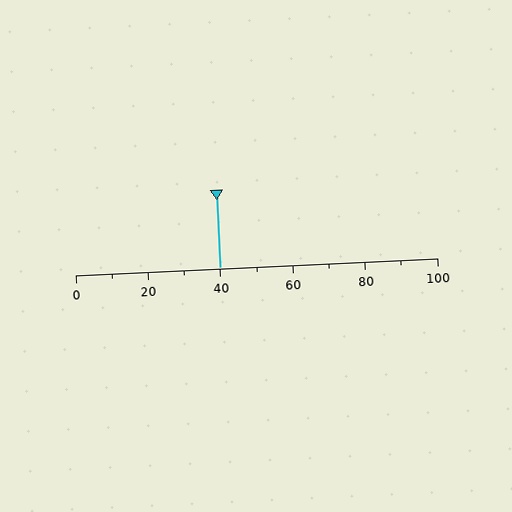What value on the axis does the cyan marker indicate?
The marker indicates approximately 40.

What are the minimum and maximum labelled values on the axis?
The axis runs from 0 to 100.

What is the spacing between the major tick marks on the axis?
The major ticks are spaced 20 apart.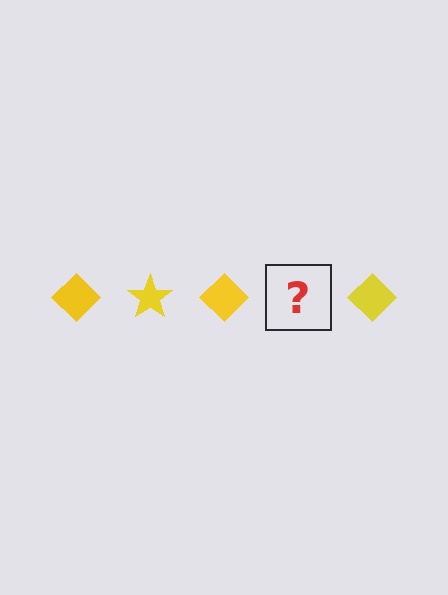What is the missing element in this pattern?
The missing element is a yellow star.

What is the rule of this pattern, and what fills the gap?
The rule is that the pattern cycles through diamond, star shapes in yellow. The gap should be filled with a yellow star.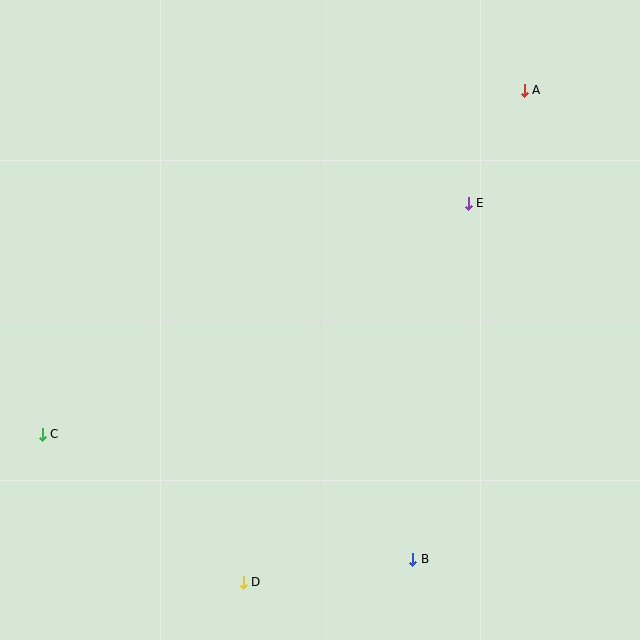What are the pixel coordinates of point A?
Point A is at (524, 90).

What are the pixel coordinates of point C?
Point C is at (42, 434).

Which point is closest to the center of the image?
Point E at (468, 203) is closest to the center.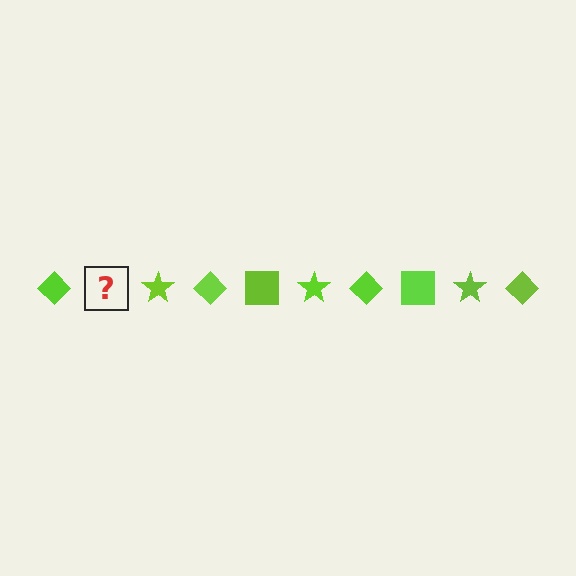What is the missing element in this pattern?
The missing element is a lime square.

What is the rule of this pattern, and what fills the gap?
The rule is that the pattern cycles through diamond, square, star shapes in lime. The gap should be filled with a lime square.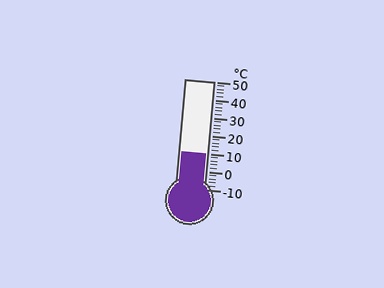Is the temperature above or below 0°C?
The temperature is above 0°C.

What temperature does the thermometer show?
The thermometer shows approximately 10°C.